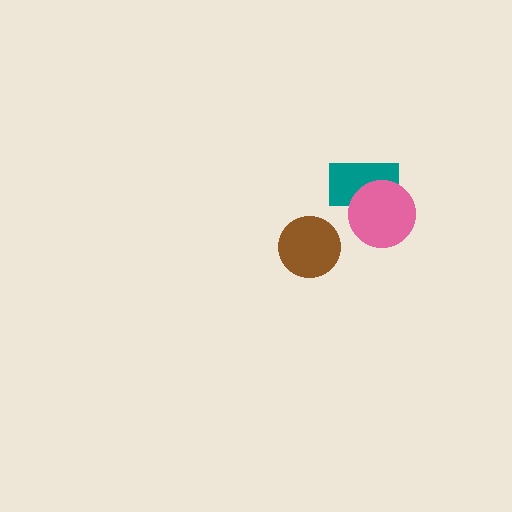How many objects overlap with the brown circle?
0 objects overlap with the brown circle.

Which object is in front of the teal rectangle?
The pink circle is in front of the teal rectangle.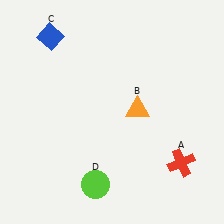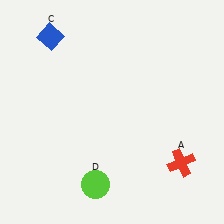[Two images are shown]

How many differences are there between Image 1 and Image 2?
There is 1 difference between the two images.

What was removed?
The orange triangle (B) was removed in Image 2.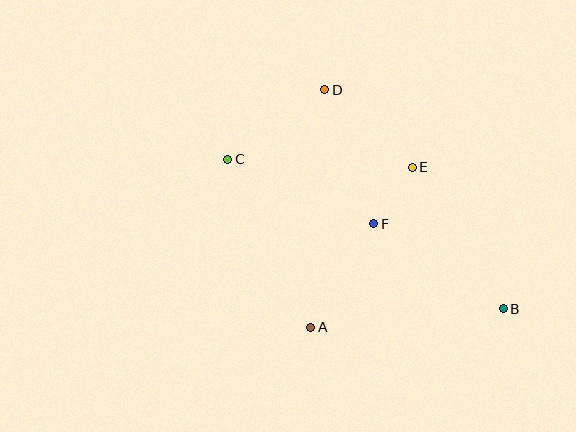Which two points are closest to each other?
Points E and F are closest to each other.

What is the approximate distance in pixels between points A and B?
The distance between A and B is approximately 193 pixels.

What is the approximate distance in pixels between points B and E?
The distance between B and E is approximately 168 pixels.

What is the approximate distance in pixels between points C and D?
The distance between C and D is approximately 119 pixels.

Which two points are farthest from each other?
Points B and C are farthest from each other.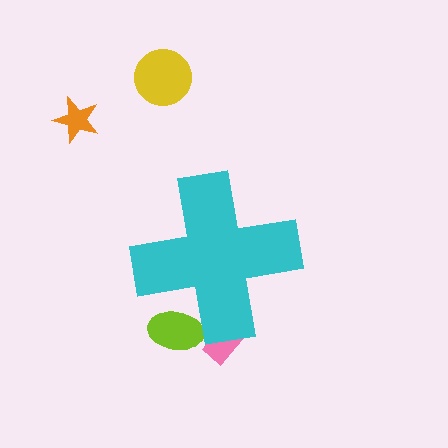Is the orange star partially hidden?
No, the orange star is fully visible.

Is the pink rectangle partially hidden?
Yes, the pink rectangle is partially hidden behind the cyan cross.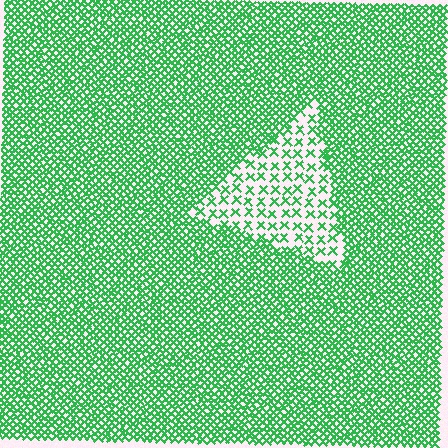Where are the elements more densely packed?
The elements are more densely packed outside the triangle boundary.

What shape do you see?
I see a triangle.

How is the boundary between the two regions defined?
The boundary is defined by a change in element density (approximately 3.0x ratio). All elements are the same color, size, and shape.